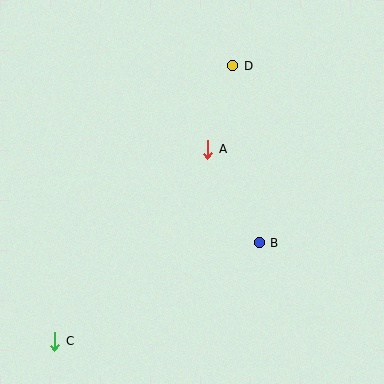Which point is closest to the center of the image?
Point A at (208, 149) is closest to the center.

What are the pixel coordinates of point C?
Point C is at (55, 341).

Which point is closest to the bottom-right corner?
Point B is closest to the bottom-right corner.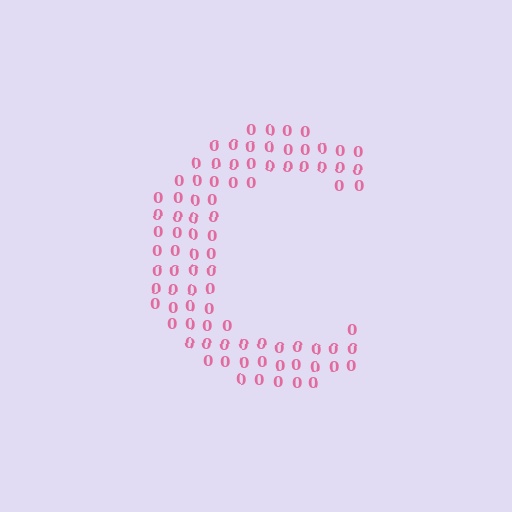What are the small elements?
The small elements are digit 0's.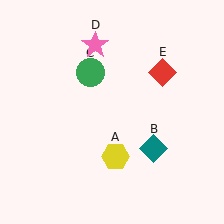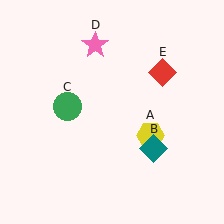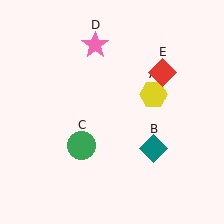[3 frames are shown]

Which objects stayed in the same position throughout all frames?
Teal diamond (object B) and pink star (object D) and red diamond (object E) remained stationary.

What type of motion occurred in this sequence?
The yellow hexagon (object A), green circle (object C) rotated counterclockwise around the center of the scene.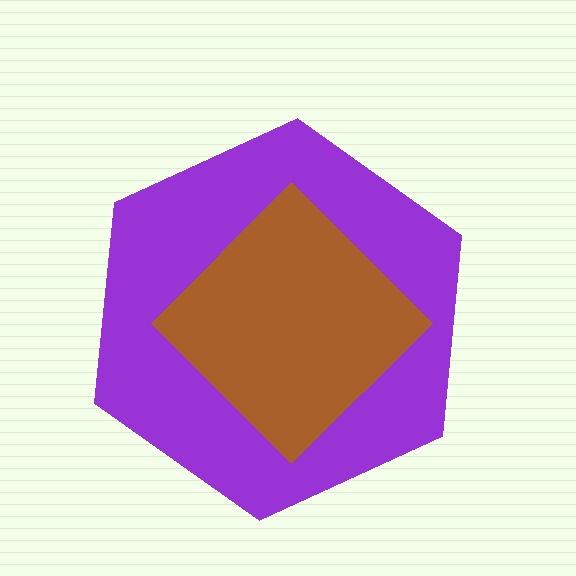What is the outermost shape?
The purple hexagon.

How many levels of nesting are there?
2.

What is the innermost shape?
The brown diamond.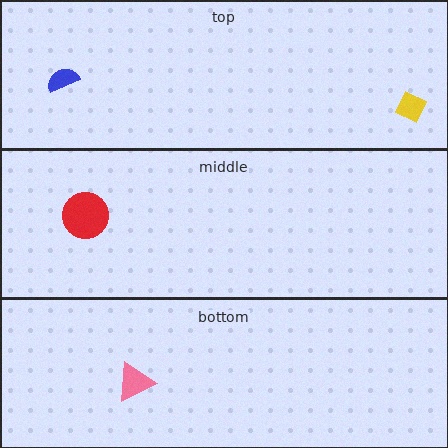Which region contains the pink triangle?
The bottom region.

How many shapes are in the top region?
2.